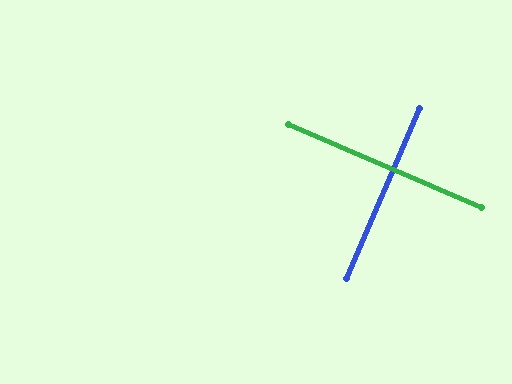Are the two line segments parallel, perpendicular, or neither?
Perpendicular — they meet at approximately 90°.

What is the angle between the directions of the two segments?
Approximately 90 degrees.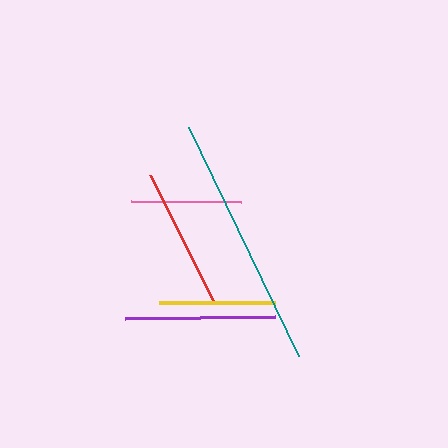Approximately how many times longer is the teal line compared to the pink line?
The teal line is approximately 2.3 times the length of the pink line.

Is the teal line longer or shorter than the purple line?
The teal line is longer than the purple line.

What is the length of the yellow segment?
The yellow segment is approximately 116 pixels long.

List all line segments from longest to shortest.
From longest to shortest: teal, purple, red, yellow, pink.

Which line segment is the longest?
The teal line is the longest at approximately 254 pixels.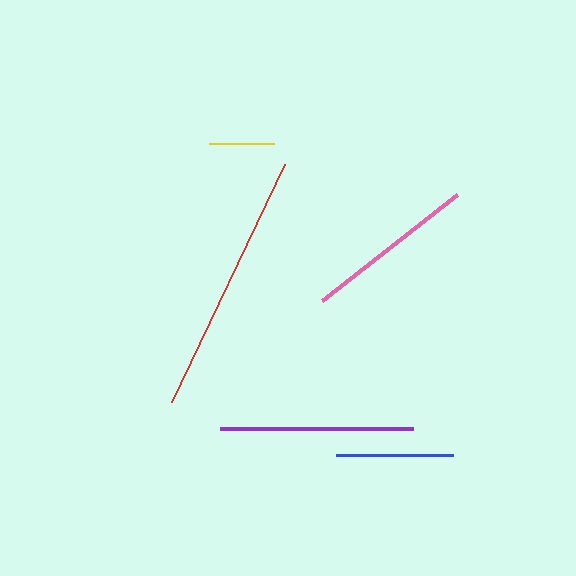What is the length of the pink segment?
The pink segment is approximately 171 pixels long.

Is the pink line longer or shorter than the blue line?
The pink line is longer than the blue line.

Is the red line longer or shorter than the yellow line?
The red line is longer than the yellow line.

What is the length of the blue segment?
The blue segment is approximately 117 pixels long.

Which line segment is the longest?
The red line is the longest at approximately 264 pixels.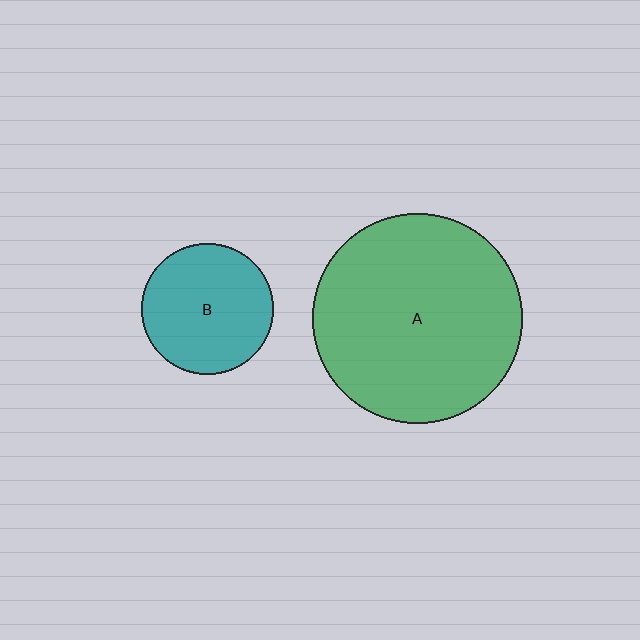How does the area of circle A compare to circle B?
Approximately 2.5 times.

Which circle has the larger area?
Circle A (green).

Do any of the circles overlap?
No, none of the circles overlap.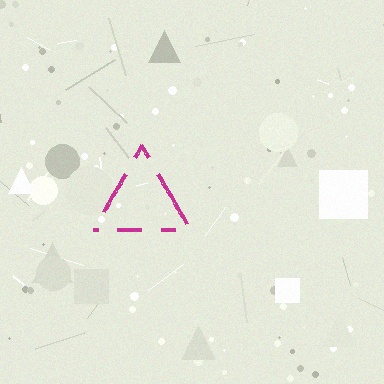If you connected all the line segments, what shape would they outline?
They would outline a triangle.